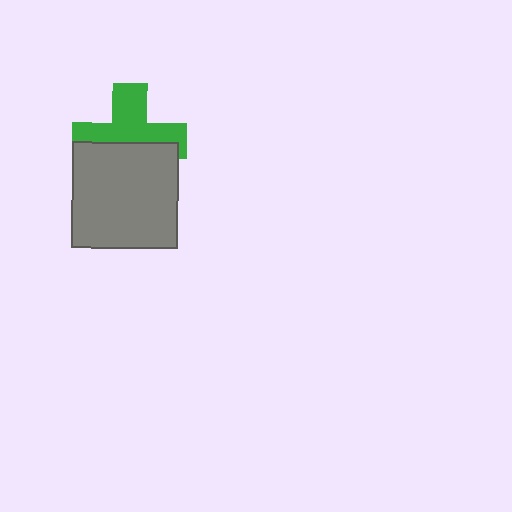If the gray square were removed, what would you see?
You would see the complete green cross.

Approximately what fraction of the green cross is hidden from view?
Roughly 45% of the green cross is hidden behind the gray square.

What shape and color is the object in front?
The object in front is a gray square.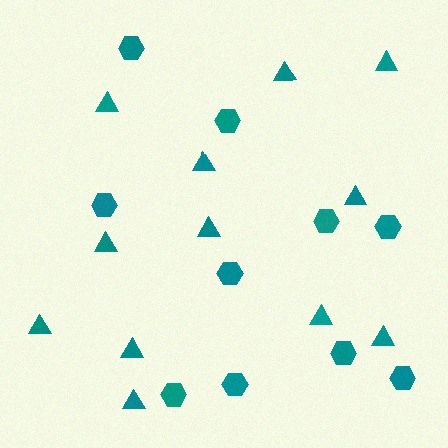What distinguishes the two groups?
There are 2 groups: one group of hexagons (10) and one group of triangles (12).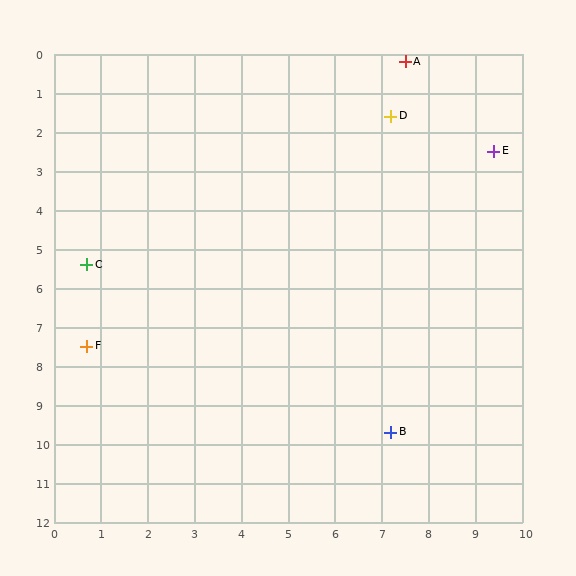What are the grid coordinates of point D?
Point D is at approximately (7.2, 1.6).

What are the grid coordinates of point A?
Point A is at approximately (7.5, 0.2).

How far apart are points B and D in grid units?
Points B and D are about 8.1 grid units apart.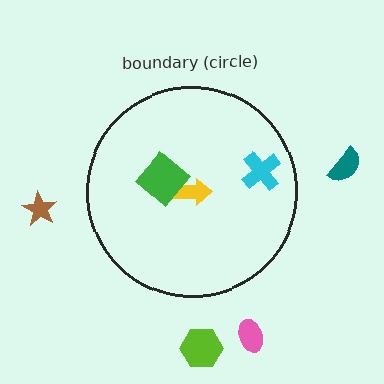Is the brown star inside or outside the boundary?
Outside.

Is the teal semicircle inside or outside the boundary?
Outside.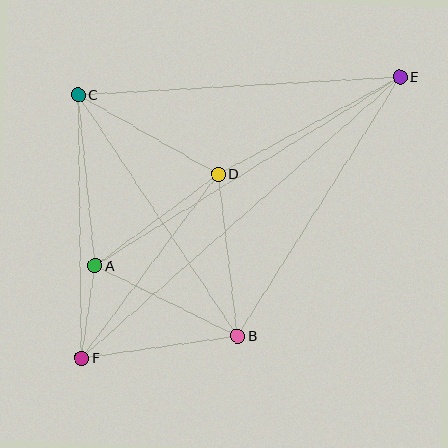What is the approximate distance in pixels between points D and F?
The distance between D and F is approximately 229 pixels.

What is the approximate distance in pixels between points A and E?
The distance between A and E is approximately 358 pixels.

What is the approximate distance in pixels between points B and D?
The distance between B and D is approximately 163 pixels.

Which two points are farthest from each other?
Points E and F are farthest from each other.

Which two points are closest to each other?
Points A and F are closest to each other.